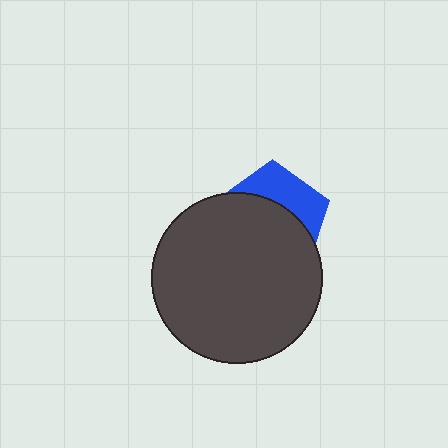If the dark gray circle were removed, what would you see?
You would see the complete blue pentagon.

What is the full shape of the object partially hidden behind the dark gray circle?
The partially hidden object is a blue pentagon.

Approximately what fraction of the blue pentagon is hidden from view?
Roughly 65% of the blue pentagon is hidden behind the dark gray circle.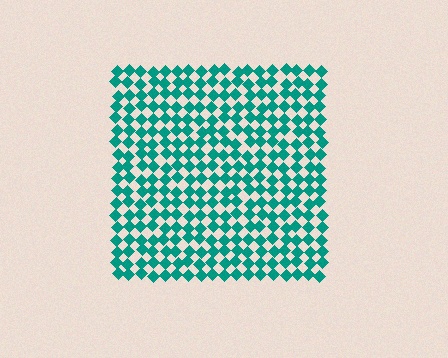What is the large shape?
The large shape is a square.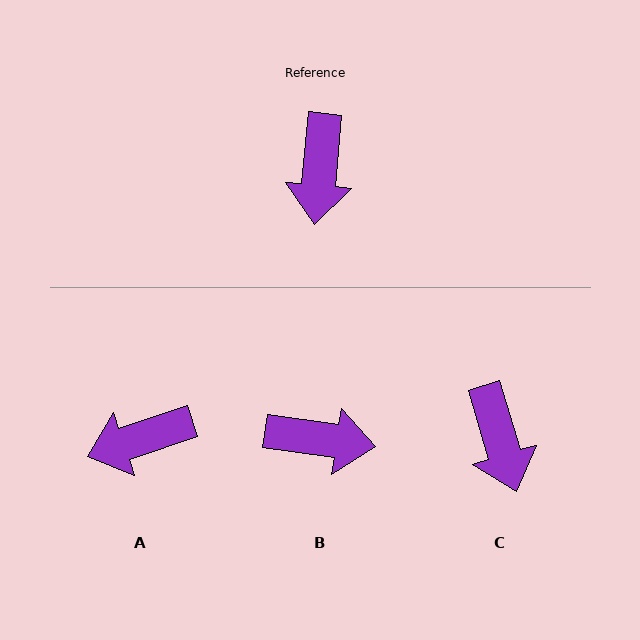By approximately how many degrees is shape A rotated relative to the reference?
Approximately 66 degrees clockwise.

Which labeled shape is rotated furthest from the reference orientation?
B, about 87 degrees away.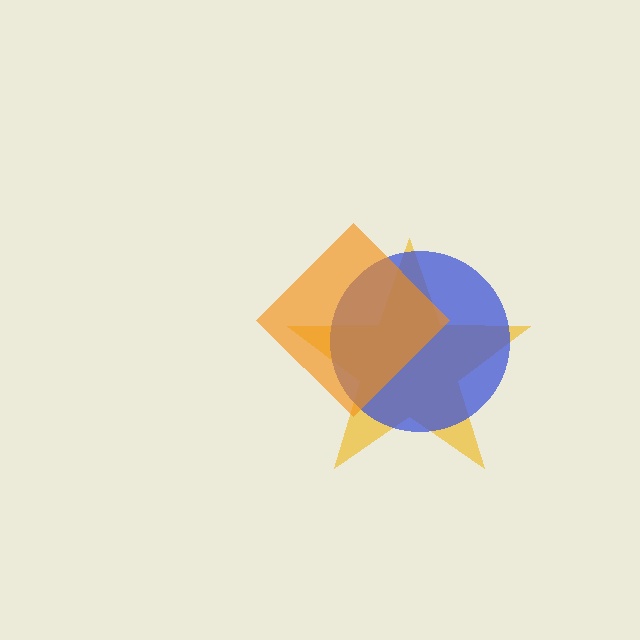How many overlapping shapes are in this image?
There are 3 overlapping shapes in the image.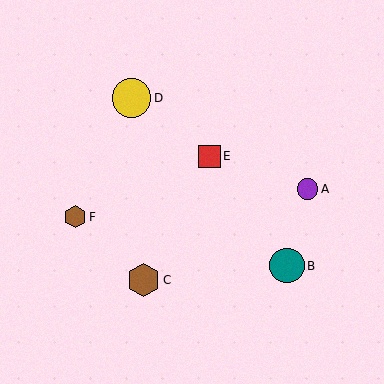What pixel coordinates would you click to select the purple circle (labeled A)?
Click at (308, 189) to select the purple circle A.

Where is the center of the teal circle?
The center of the teal circle is at (287, 266).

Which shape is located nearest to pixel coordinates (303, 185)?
The purple circle (labeled A) at (308, 189) is nearest to that location.